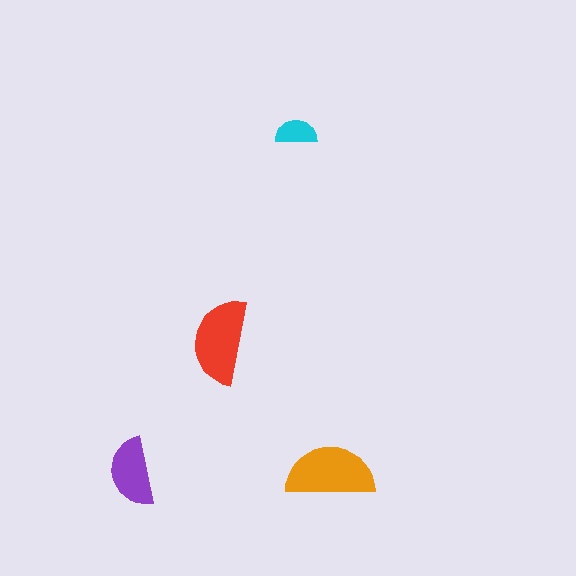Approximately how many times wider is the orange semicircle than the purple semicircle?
About 1.5 times wider.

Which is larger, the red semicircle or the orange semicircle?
The orange one.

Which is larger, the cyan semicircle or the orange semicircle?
The orange one.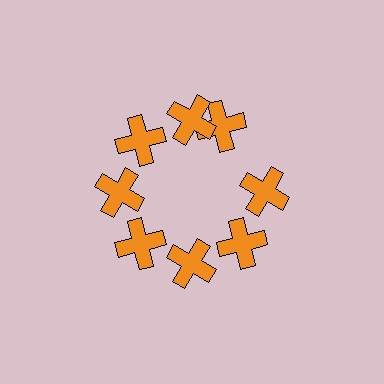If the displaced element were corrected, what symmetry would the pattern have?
It would have 8-fold rotational symmetry — the pattern would map onto itself every 45 degrees.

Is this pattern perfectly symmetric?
No. The 8 orange crosses are arranged in a ring, but one element near the 2 o'clock position is rotated out of alignment along the ring, breaking the 8-fold rotational symmetry.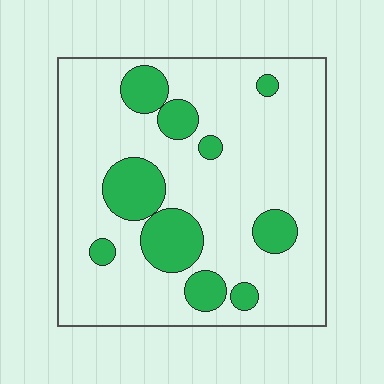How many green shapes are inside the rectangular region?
10.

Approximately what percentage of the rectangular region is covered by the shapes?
Approximately 20%.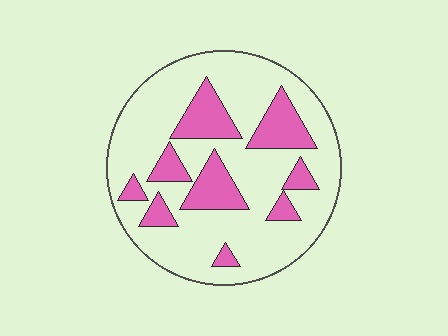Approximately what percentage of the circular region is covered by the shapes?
Approximately 25%.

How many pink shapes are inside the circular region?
9.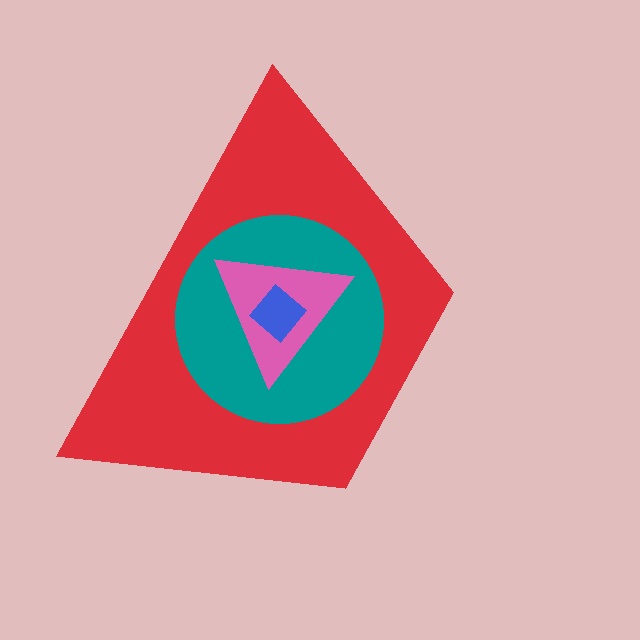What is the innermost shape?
The blue diamond.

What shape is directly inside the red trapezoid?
The teal circle.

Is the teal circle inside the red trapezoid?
Yes.